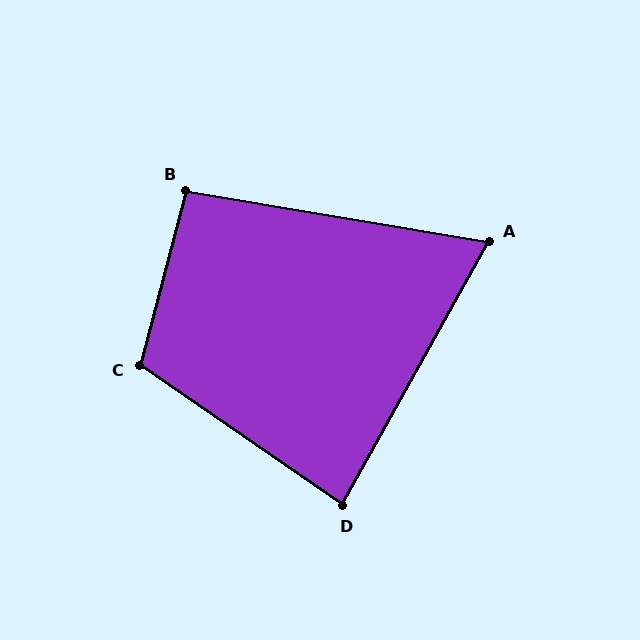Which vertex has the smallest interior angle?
A, at approximately 71 degrees.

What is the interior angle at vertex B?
Approximately 95 degrees (obtuse).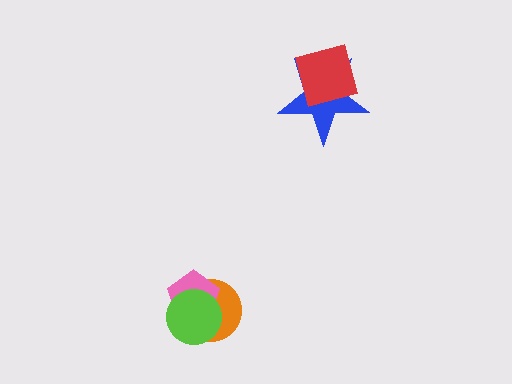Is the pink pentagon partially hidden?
Yes, it is partially covered by another shape.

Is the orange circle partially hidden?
Yes, it is partially covered by another shape.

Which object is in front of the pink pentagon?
The lime circle is in front of the pink pentagon.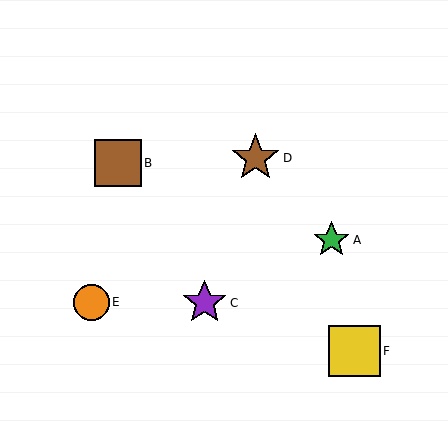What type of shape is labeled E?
Shape E is an orange circle.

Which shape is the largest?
The yellow square (labeled F) is the largest.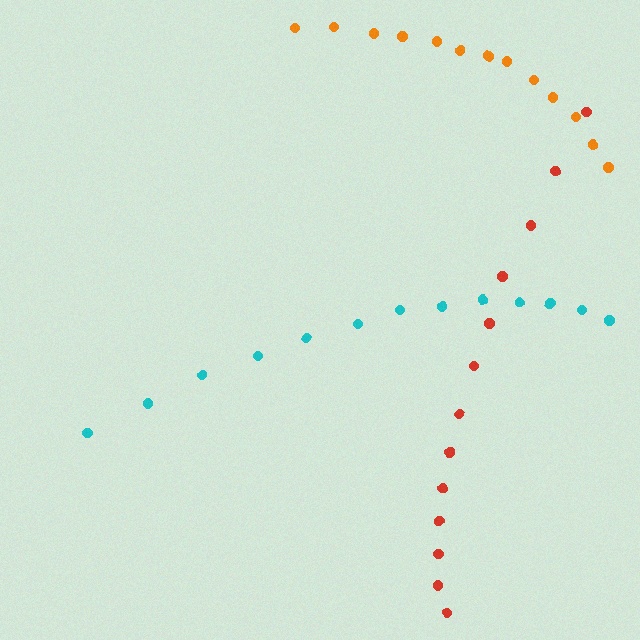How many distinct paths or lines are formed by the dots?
There are 3 distinct paths.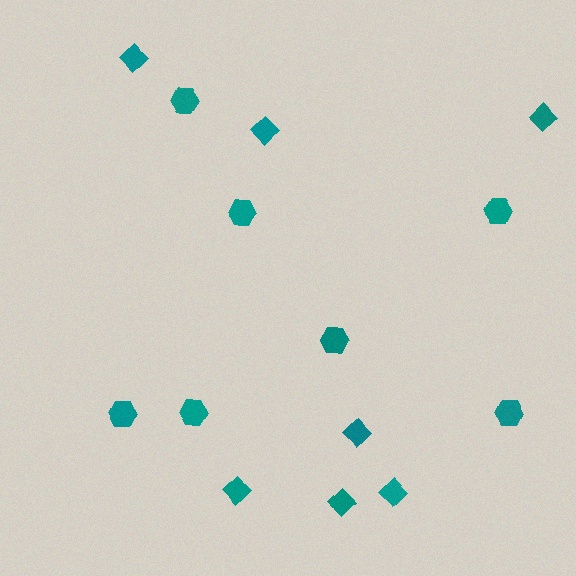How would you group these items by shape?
There are 2 groups: one group of hexagons (7) and one group of diamonds (7).